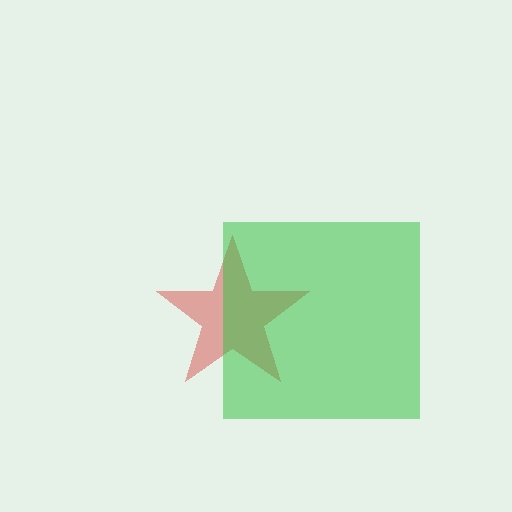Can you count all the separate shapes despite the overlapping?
Yes, there are 2 separate shapes.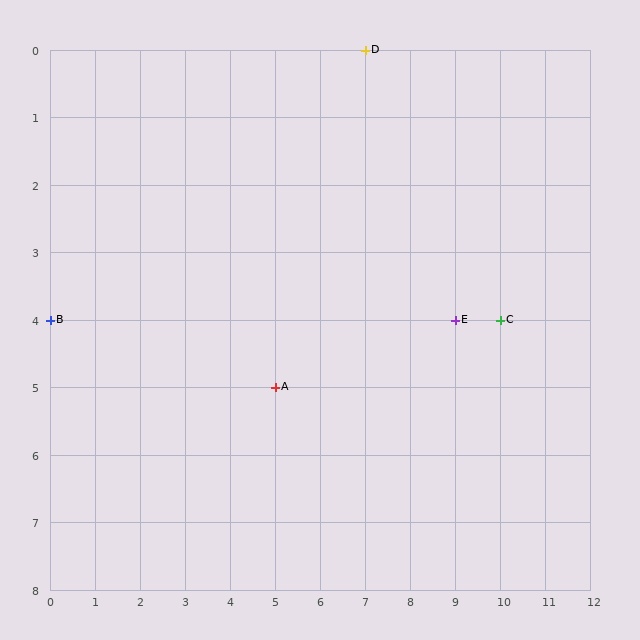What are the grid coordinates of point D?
Point D is at grid coordinates (7, 0).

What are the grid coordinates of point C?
Point C is at grid coordinates (10, 4).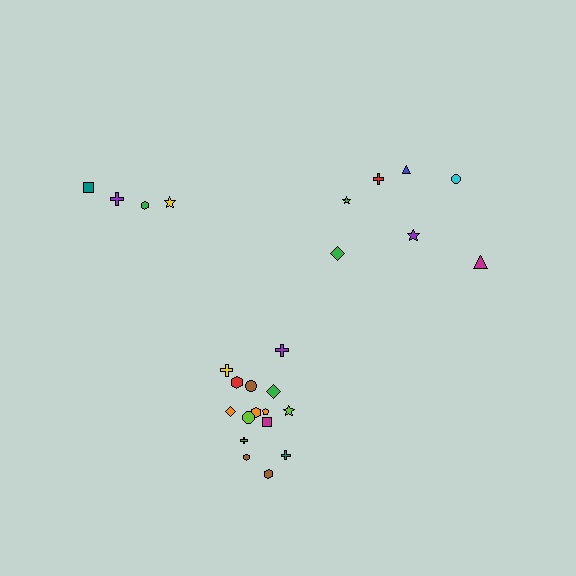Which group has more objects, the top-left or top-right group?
The top-right group.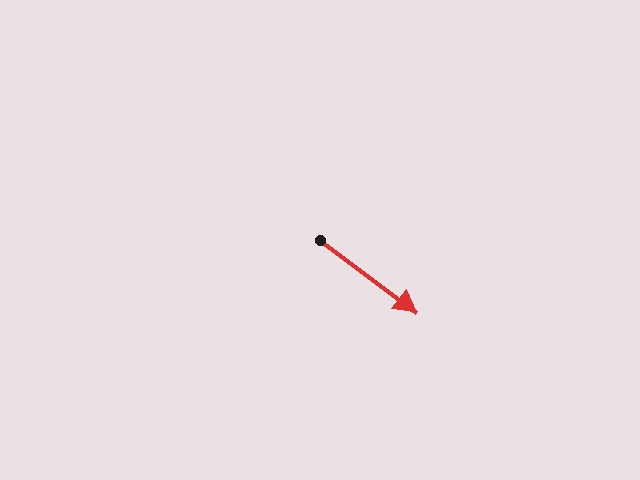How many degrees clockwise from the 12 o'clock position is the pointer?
Approximately 127 degrees.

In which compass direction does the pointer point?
Southeast.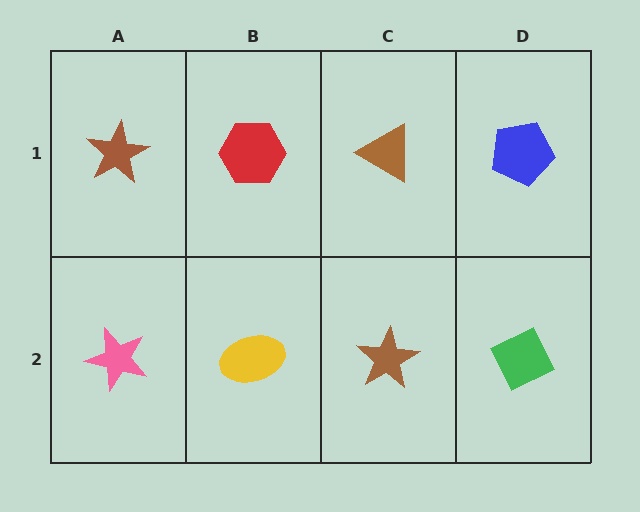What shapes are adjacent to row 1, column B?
A yellow ellipse (row 2, column B), a brown star (row 1, column A), a brown triangle (row 1, column C).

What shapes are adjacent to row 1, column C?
A brown star (row 2, column C), a red hexagon (row 1, column B), a blue pentagon (row 1, column D).